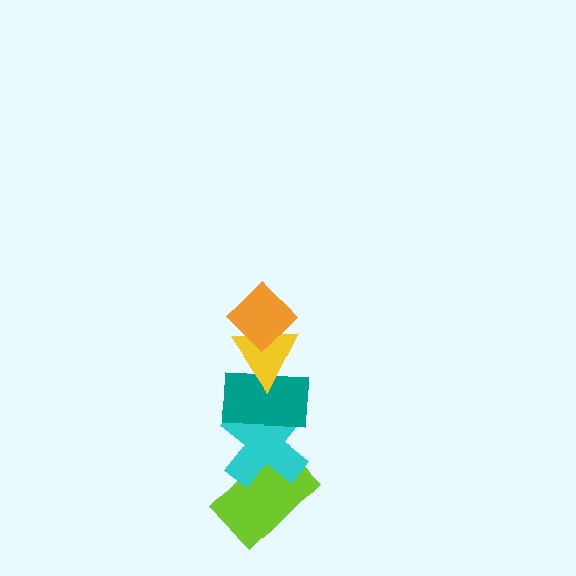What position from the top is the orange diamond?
The orange diamond is 1st from the top.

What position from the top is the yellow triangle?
The yellow triangle is 2nd from the top.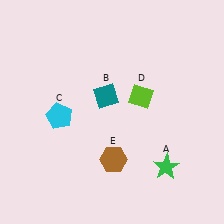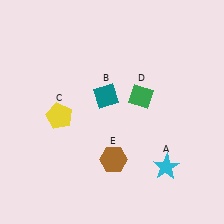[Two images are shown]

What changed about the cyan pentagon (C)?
In Image 1, C is cyan. In Image 2, it changed to yellow.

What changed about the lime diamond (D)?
In Image 1, D is lime. In Image 2, it changed to green.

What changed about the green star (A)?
In Image 1, A is green. In Image 2, it changed to cyan.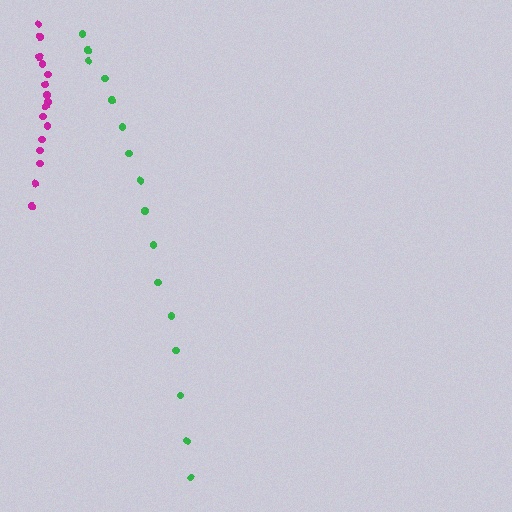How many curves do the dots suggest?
There are 2 distinct paths.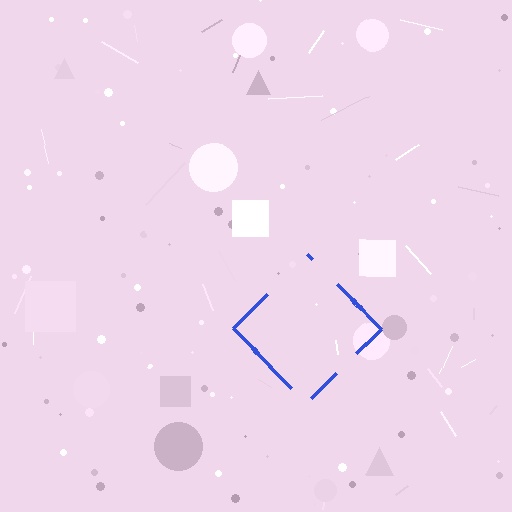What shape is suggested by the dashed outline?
The dashed outline suggests a diamond.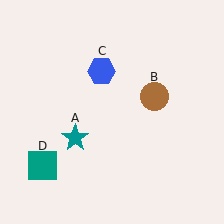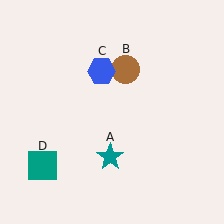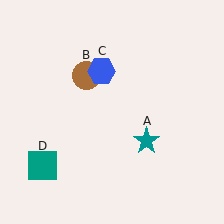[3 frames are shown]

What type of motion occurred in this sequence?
The teal star (object A), brown circle (object B) rotated counterclockwise around the center of the scene.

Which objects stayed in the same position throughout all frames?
Blue hexagon (object C) and teal square (object D) remained stationary.